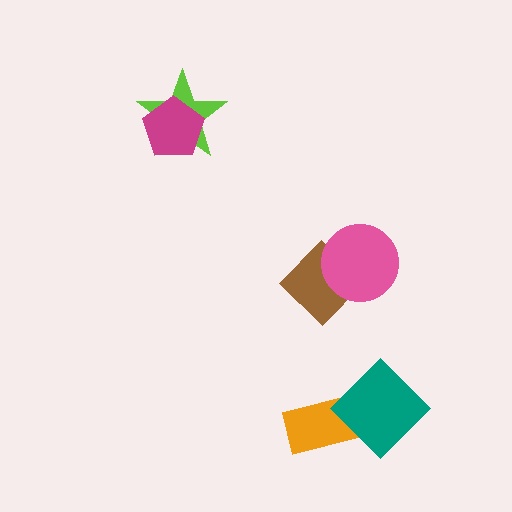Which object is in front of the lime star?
The magenta pentagon is in front of the lime star.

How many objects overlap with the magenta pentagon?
1 object overlaps with the magenta pentagon.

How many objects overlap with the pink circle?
1 object overlaps with the pink circle.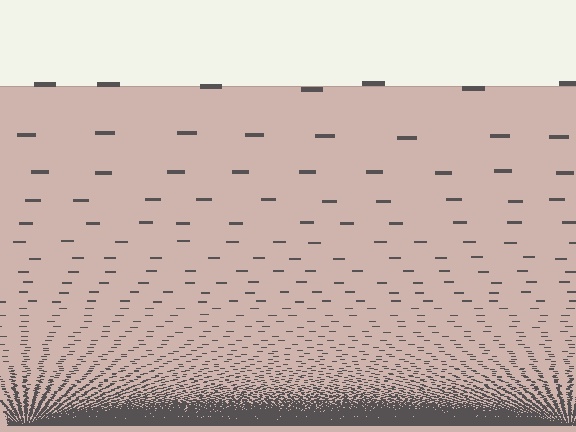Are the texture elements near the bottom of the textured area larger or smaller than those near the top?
Smaller. The gradient is inverted — elements near the bottom are smaller and denser.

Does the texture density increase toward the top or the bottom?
Density increases toward the bottom.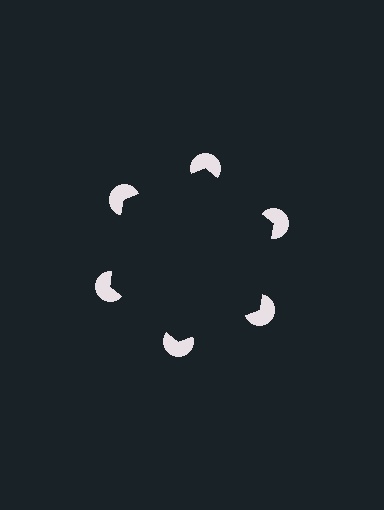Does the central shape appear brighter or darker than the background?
It typically appears slightly darker than the background, even though no actual brightness change is drawn.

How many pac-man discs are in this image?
There are 6 — one at each vertex of the illusory hexagon.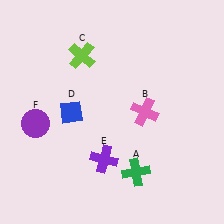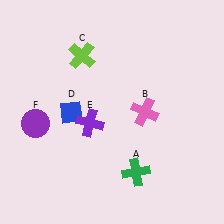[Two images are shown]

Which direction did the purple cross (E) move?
The purple cross (E) moved up.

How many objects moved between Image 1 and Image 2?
1 object moved between the two images.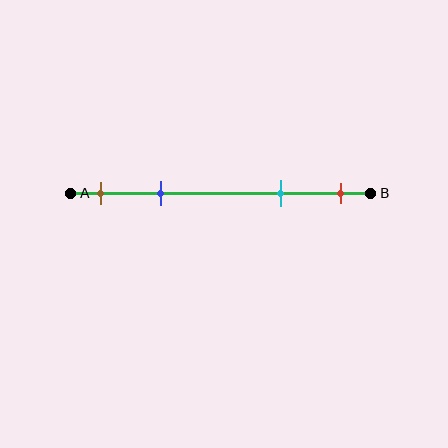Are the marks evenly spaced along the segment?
No, the marks are not evenly spaced.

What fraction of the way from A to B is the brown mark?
The brown mark is approximately 10% (0.1) of the way from A to B.